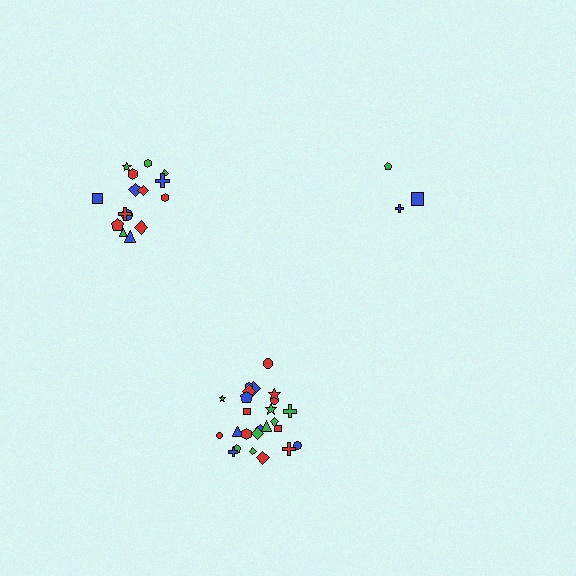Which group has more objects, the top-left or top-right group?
The top-left group.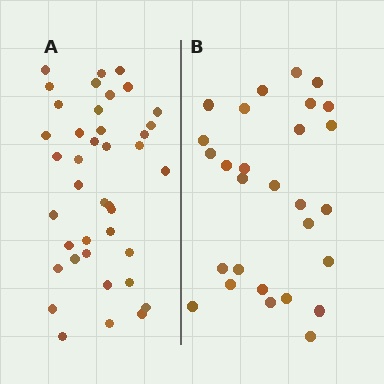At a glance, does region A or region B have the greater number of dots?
Region A (the left region) has more dots.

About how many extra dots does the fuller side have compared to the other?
Region A has roughly 12 or so more dots than region B.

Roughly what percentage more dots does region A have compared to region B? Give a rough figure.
About 45% more.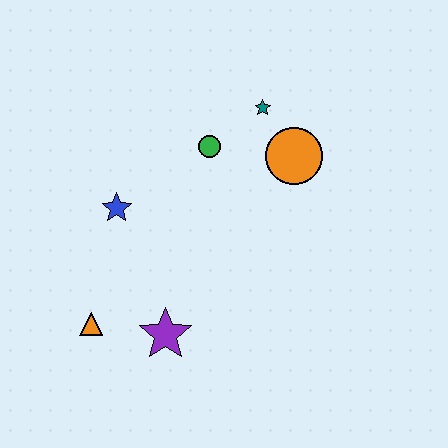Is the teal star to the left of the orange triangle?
No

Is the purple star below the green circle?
Yes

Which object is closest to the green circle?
The teal star is closest to the green circle.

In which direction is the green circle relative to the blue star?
The green circle is to the right of the blue star.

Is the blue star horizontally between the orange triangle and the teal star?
Yes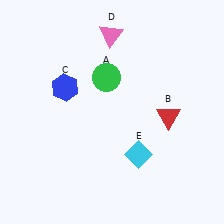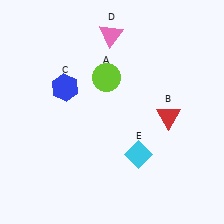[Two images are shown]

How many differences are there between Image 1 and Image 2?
There is 1 difference between the two images.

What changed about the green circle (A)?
In Image 1, A is green. In Image 2, it changed to lime.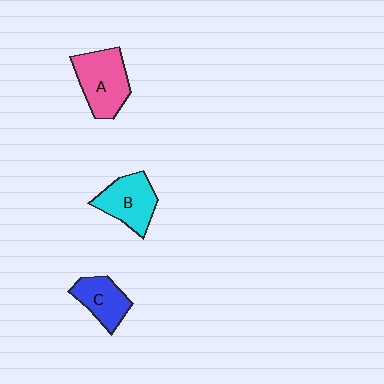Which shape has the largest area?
Shape A (pink).